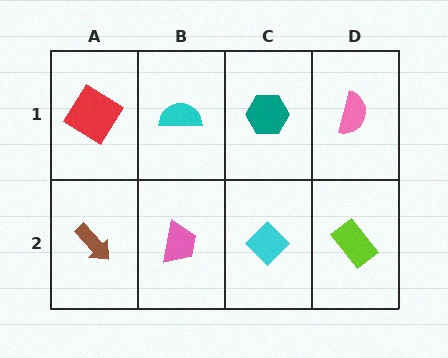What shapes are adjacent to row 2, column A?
A red diamond (row 1, column A), a pink trapezoid (row 2, column B).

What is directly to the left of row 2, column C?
A pink trapezoid.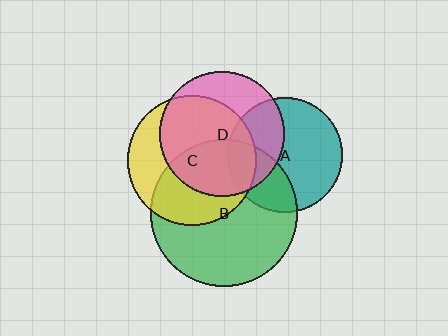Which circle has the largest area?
Circle B (green).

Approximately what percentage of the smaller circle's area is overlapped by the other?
Approximately 35%.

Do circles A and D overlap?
Yes.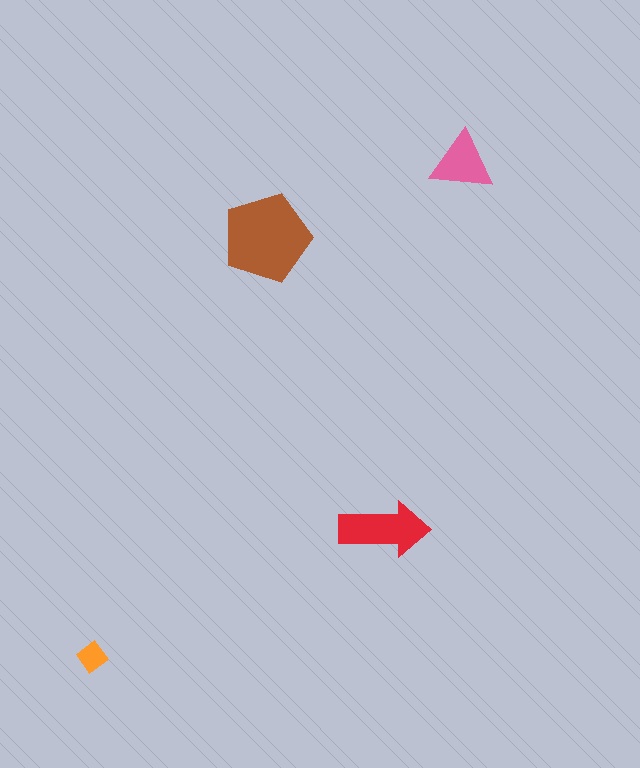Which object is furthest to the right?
The pink triangle is rightmost.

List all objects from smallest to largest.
The orange diamond, the pink triangle, the red arrow, the brown pentagon.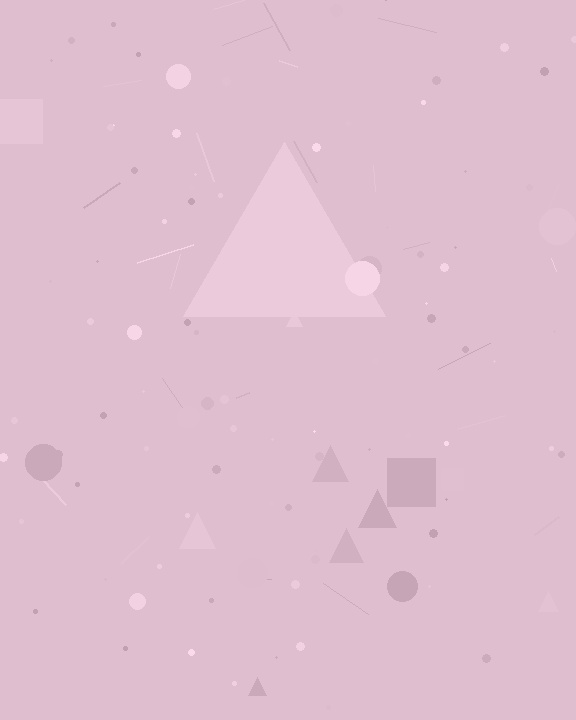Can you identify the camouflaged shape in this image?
The camouflaged shape is a triangle.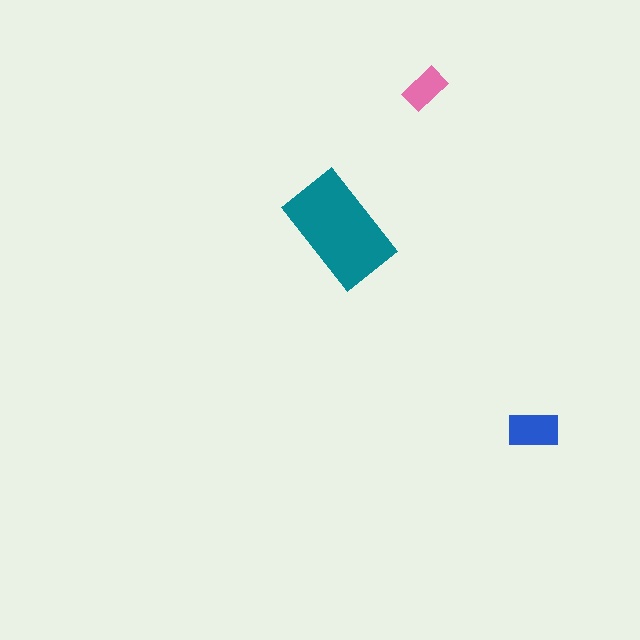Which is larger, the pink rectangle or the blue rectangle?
The blue one.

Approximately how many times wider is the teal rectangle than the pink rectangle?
About 2.5 times wider.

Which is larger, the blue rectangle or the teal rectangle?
The teal one.